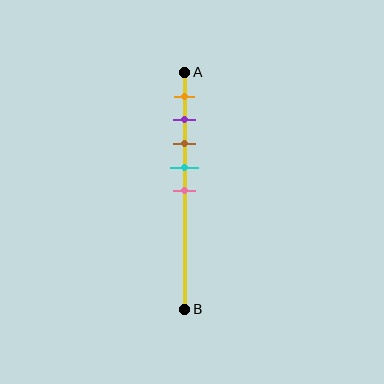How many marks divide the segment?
There are 5 marks dividing the segment.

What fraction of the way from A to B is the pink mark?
The pink mark is approximately 50% (0.5) of the way from A to B.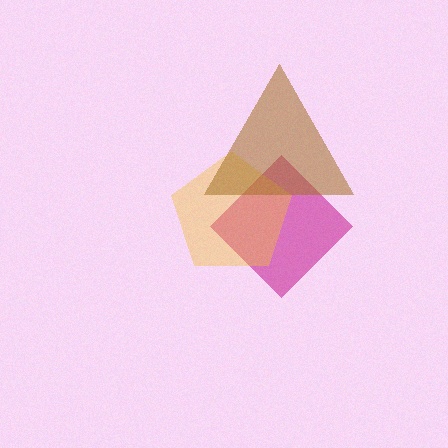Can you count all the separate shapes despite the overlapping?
Yes, there are 3 separate shapes.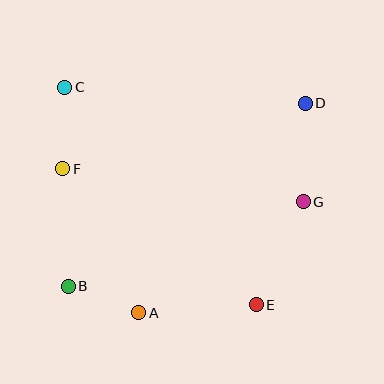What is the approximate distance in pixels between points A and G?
The distance between A and G is approximately 198 pixels.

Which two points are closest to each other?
Points A and B are closest to each other.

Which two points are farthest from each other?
Points B and D are farthest from each other.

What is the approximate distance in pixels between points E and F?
The distance between E and F is approximately 236 pixels.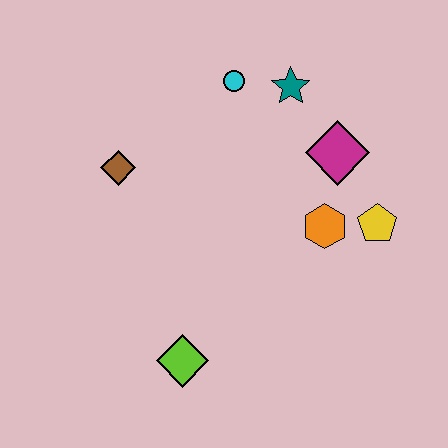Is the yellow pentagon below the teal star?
Yes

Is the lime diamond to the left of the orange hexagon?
Yes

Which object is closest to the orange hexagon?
The yellow pentagon is closest to the orange hexagon.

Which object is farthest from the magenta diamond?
The lime diamond is farthest from the magenta diamond.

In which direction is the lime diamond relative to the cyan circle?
The lime diamond is below the cyan circle.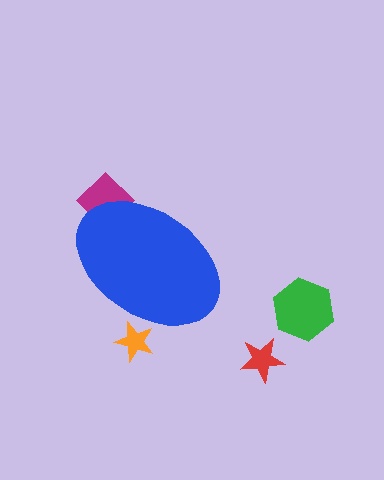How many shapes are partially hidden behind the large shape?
2 shapes are partially hidden.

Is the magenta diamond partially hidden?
Yes, the magenta diamond is partially hidden behind the blue ellipse.